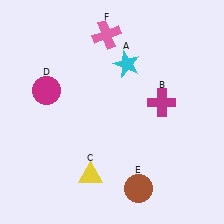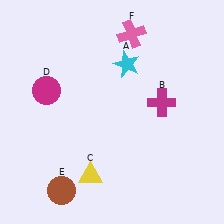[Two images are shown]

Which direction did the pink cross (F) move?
The pink cross (F) moved right.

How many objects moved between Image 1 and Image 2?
2 objects moved between the two images.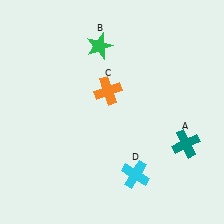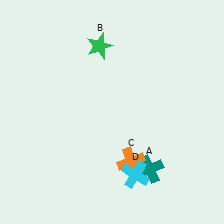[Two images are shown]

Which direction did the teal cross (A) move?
The teal cross (A) moved left.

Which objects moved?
The objects that moved are: the teal cross (A), the orange cross (C).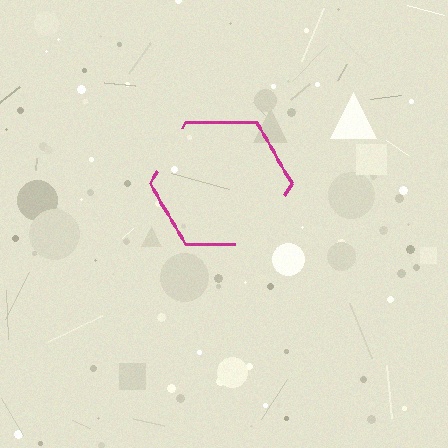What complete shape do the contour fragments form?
The contour fragments form a hexagon.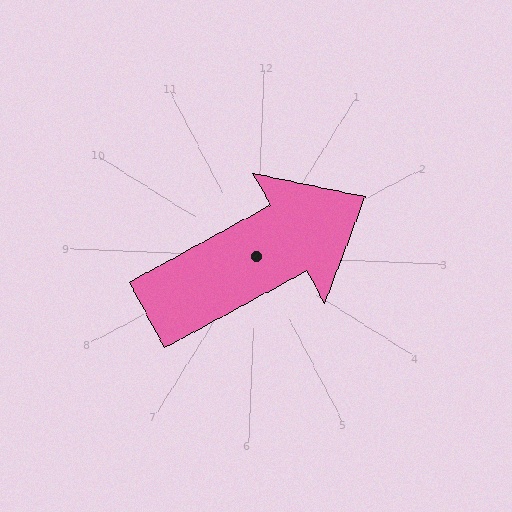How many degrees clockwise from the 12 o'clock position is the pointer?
Approximately 59 degrees.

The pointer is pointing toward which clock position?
Roughly 2 o'clock.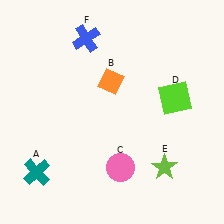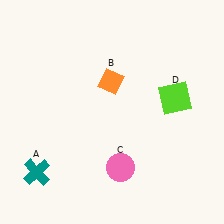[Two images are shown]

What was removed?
The blue cross (F), the lime star (E) were removed in Image 2.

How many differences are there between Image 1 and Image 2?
There are 2 differences between the two images.